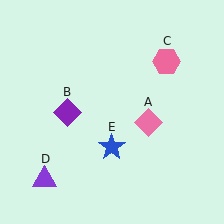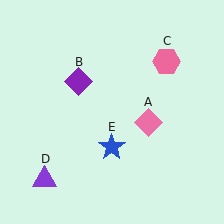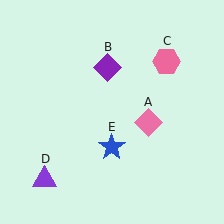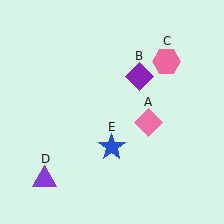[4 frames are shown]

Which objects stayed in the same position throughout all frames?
Pink diamond (object A) and pink hexagon (object C) and purple triangle (object D) and blue star (object E) remained stationary.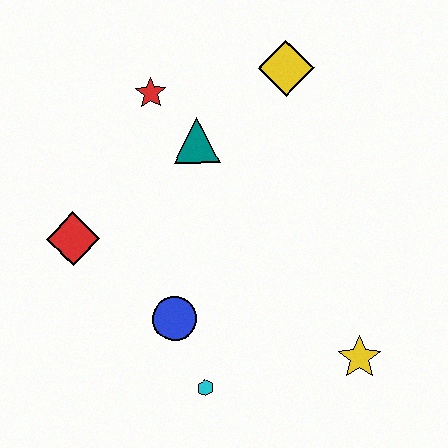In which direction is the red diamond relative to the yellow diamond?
The red diamond is to the left of the yellow diamond.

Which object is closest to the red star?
The teal triangle is closest to the red star.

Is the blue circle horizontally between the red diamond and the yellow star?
Yes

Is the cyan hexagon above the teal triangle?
No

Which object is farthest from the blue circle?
The yellow diamond is farthest from the blue circle.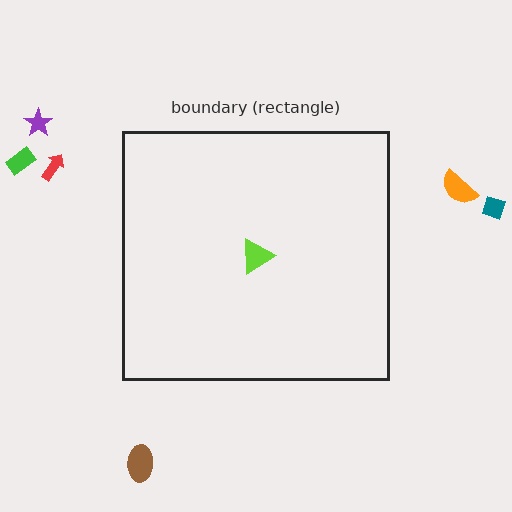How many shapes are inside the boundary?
1 inside, 6 outside.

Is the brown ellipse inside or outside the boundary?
Outside.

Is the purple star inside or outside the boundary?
Outside.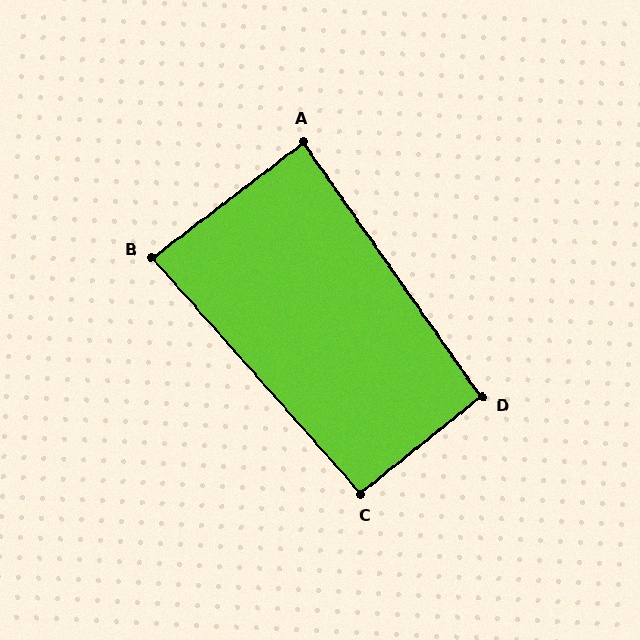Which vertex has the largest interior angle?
D, at approximately 94 degrees.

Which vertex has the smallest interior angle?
B, at approximately 86 degrees.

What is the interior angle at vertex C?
Approximately 92 degrees (approximately right).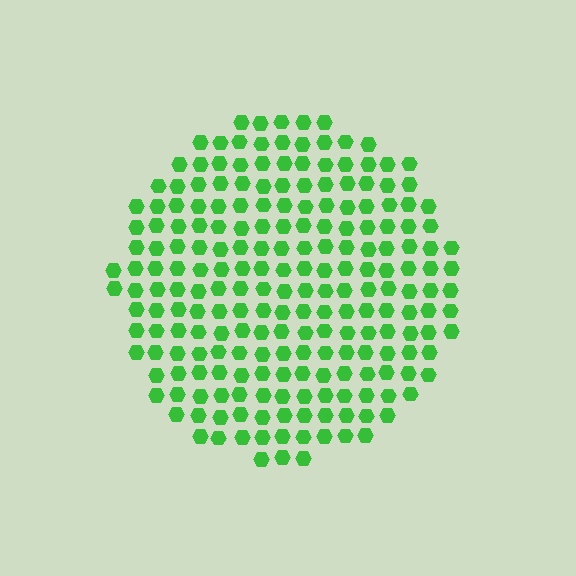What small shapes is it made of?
It is made of small hexagons.